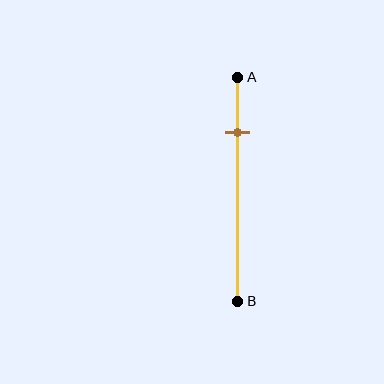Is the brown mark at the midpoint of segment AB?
No, the mark is at about 25% from A, not at the 50% midpoint.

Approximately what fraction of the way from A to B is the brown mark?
The brown mark is approximately 25% of the way from A to B.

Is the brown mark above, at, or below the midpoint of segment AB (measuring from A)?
The brown mark is above the midpoint of segment AB.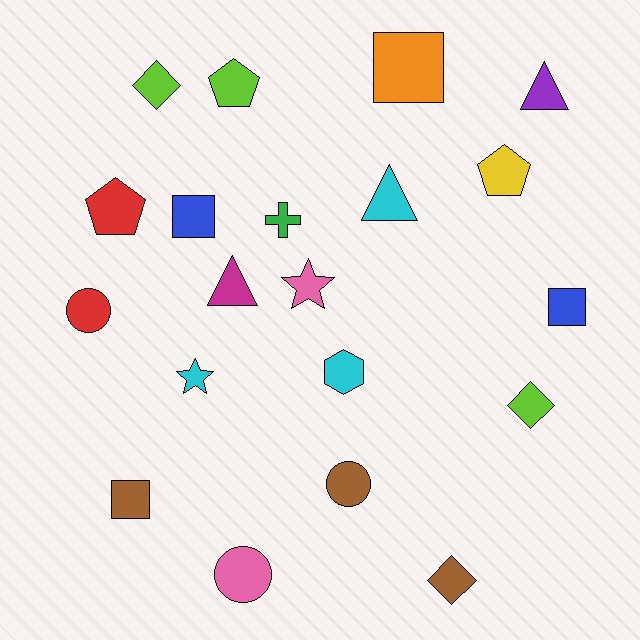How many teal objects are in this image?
There are no teal objects.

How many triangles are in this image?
There are 3 triangles.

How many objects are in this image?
There are 20 objects.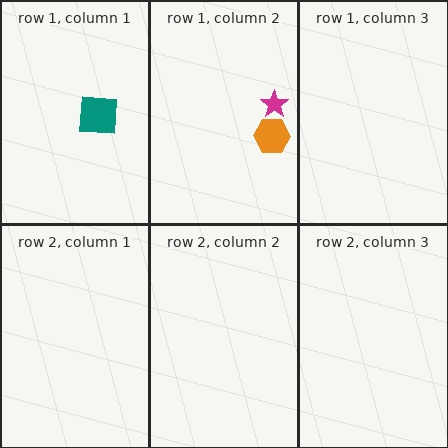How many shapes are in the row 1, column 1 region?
1.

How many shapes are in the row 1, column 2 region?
2.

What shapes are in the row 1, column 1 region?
The teal square.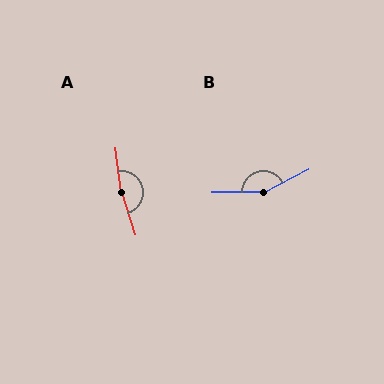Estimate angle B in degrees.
Approximately 153 degrees.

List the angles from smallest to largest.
B (153°), A (170°).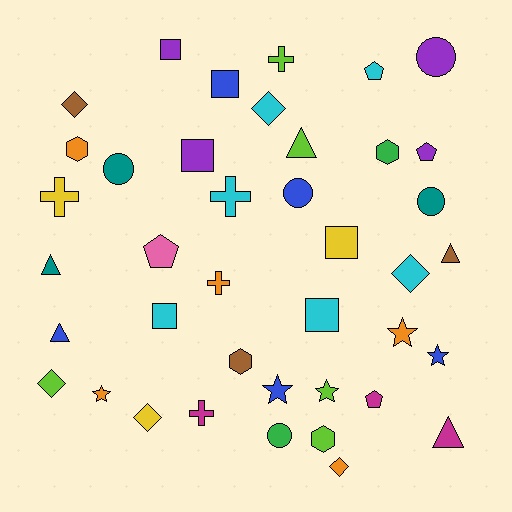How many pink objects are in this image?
There is 1 pink object.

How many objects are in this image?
There are 40 objects.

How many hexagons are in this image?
There are 4 hexagons.